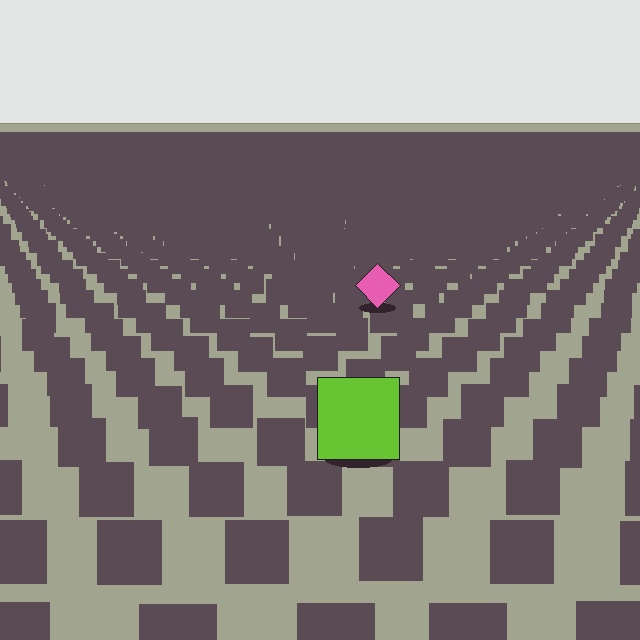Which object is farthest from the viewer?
The pink diamond is farthest from the viewer. It appears smaller and the ground texture around it is denser.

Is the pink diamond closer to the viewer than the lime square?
No. The lime square is closer — you can tell from the texture gradient: the ground texture is coarser near it.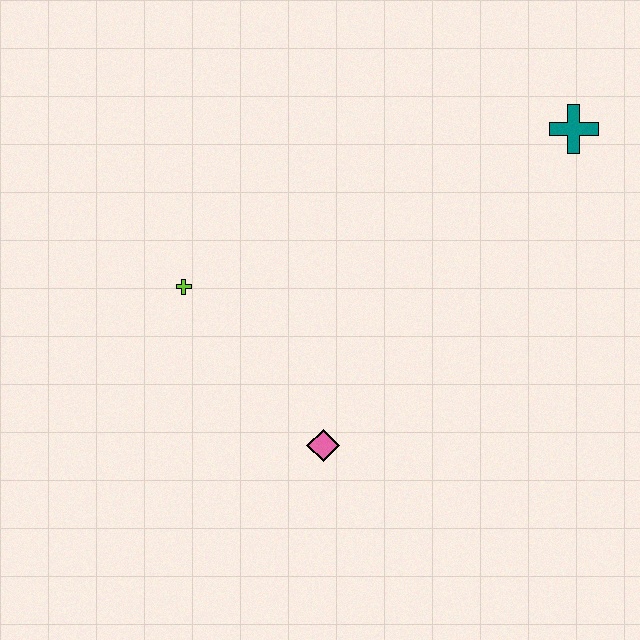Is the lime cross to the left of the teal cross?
Yes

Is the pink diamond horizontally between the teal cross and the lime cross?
Yes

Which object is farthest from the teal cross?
The lime cross is farthest from the teal cross.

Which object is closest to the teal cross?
The pink diamond is closest to the teal cross.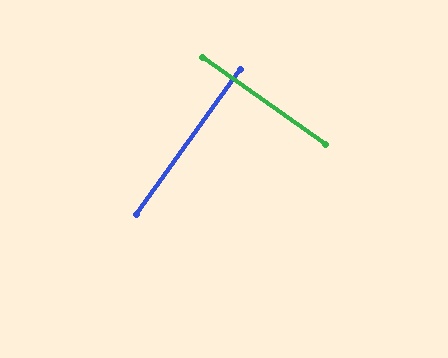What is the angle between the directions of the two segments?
Approximately 90 degrees.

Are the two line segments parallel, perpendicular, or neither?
Perpendicular — they meet at approximately 90°.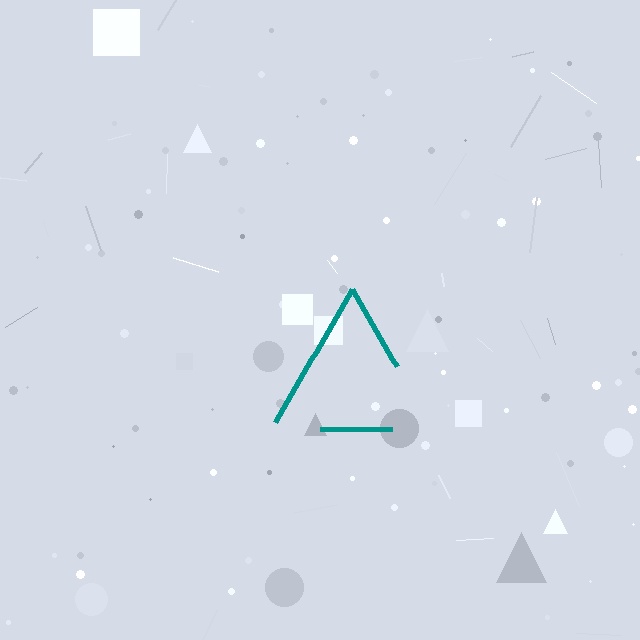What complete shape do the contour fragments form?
The contour fragments form a triangle.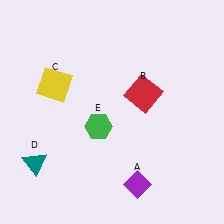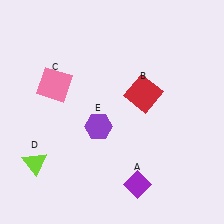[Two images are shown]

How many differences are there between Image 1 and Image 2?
There are 3 differences between the two images.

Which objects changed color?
C changed from yellow to pink. D changed from teal to lime. E changed from green to purple.